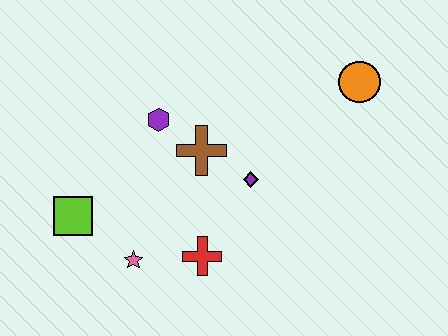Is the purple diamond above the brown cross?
No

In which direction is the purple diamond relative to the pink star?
The purple diamond is to the right of the pink star.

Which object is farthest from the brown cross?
The orange circle is farthest from the brown cross.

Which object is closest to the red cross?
The pink star is closest to the red cross.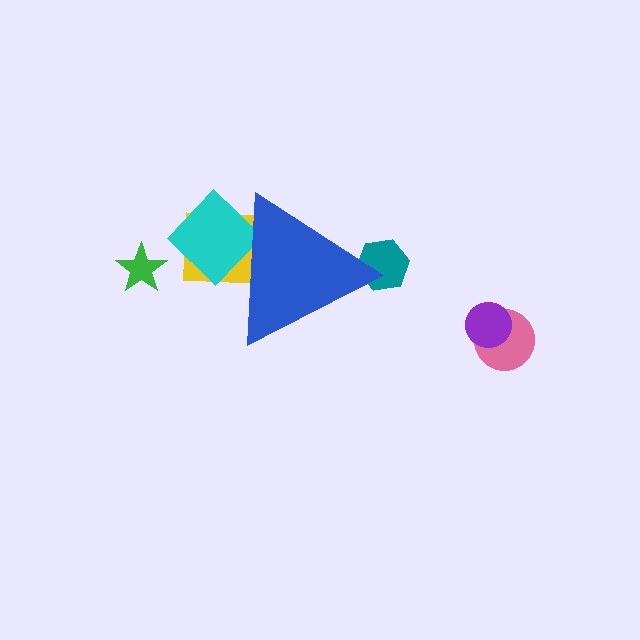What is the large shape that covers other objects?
A blue triangle.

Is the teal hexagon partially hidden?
Yes, the teal hexagon is partially hidden behind the blue triangle.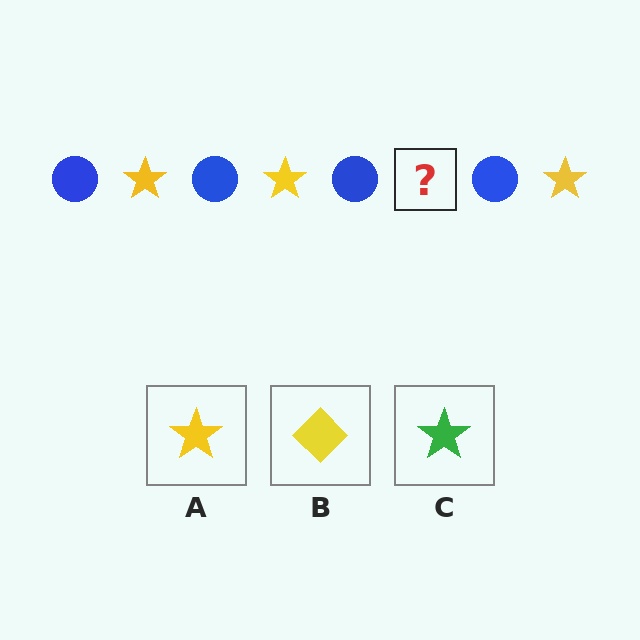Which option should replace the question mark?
Option A.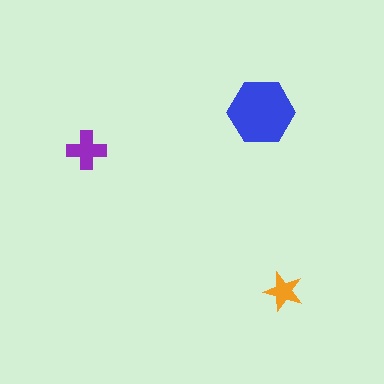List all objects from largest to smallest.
The blue hexagon, the purple cross, the orange star.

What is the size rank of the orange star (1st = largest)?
3rd.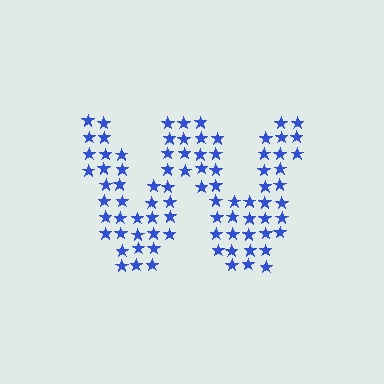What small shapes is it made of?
It is made of small stars.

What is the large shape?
The large shape is the letter W.